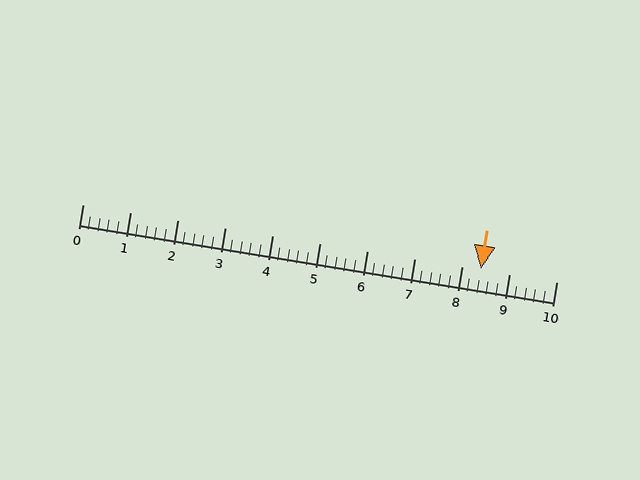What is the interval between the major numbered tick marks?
The major tick marks are spaced 1 units apart.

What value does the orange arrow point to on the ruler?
The orange arrow points to approximately 8.4.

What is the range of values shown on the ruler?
The ruler shows values from 0 to 10.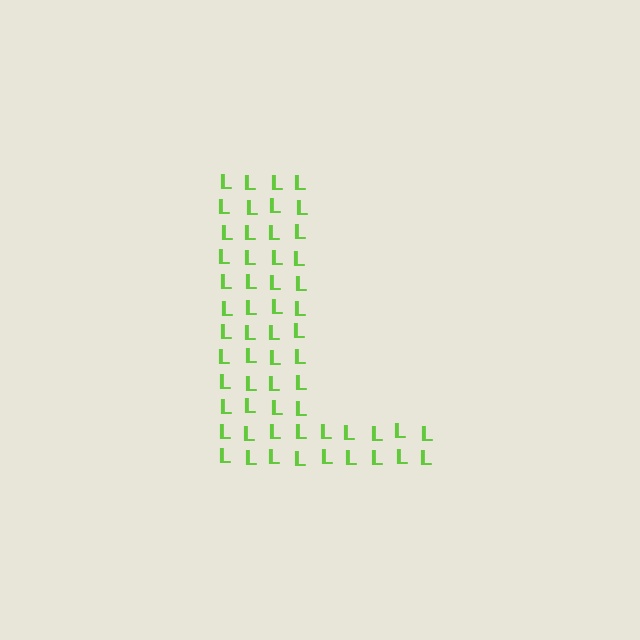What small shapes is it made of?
It is made of small letter L's.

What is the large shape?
The large shape is the letter L.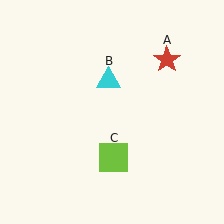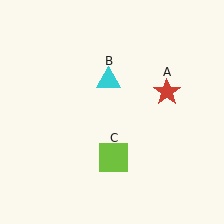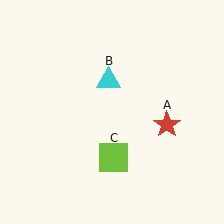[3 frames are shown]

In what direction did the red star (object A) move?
The red star (object A) moved down.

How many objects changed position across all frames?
1 object changed position: red star (object A).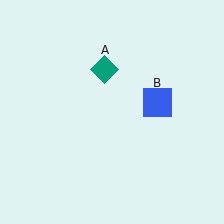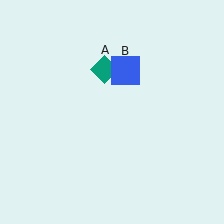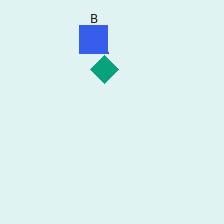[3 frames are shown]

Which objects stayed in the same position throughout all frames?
Teal diamond (object A) remained stationary.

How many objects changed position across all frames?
1 object changed position: blue square (object B).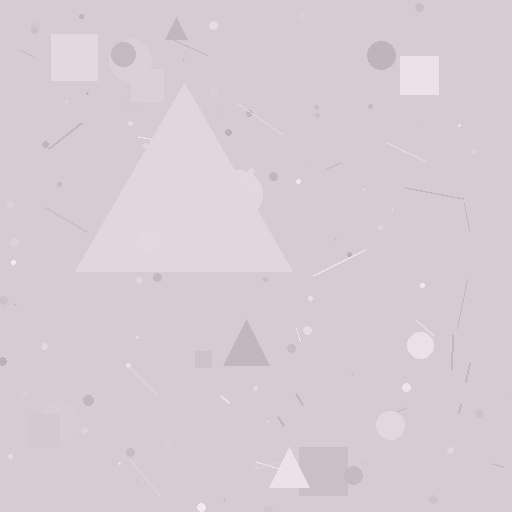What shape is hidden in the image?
A triangle is hidden in the image.